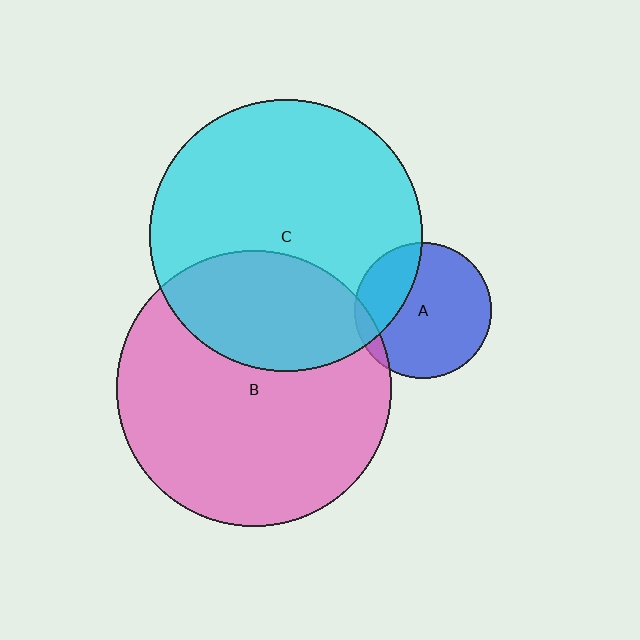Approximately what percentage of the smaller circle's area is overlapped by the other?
Approximately 5%.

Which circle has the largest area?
Circle B (pink).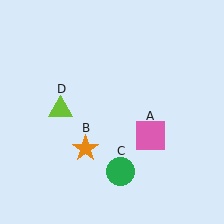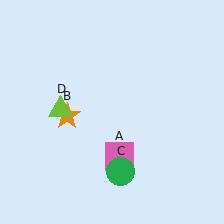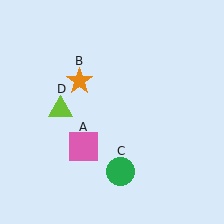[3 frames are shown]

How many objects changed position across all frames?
2 objects changed position: pink square (object A), orange star (object B).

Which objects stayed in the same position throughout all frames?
Green circle (object C) and lime triangle (object D) remained stationary.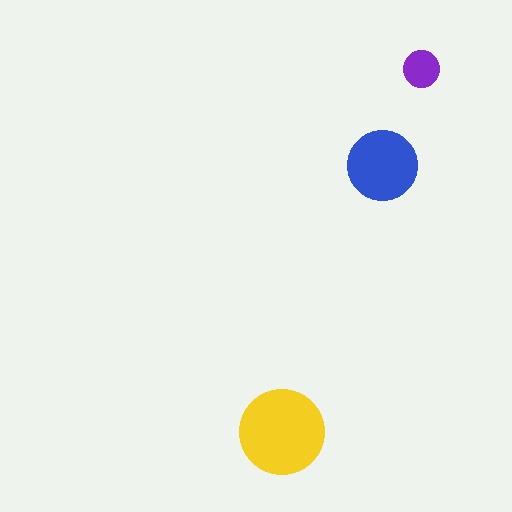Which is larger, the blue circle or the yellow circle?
The yellow one.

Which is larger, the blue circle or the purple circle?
The blue one.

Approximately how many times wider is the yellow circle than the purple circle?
About 2.5 times wider.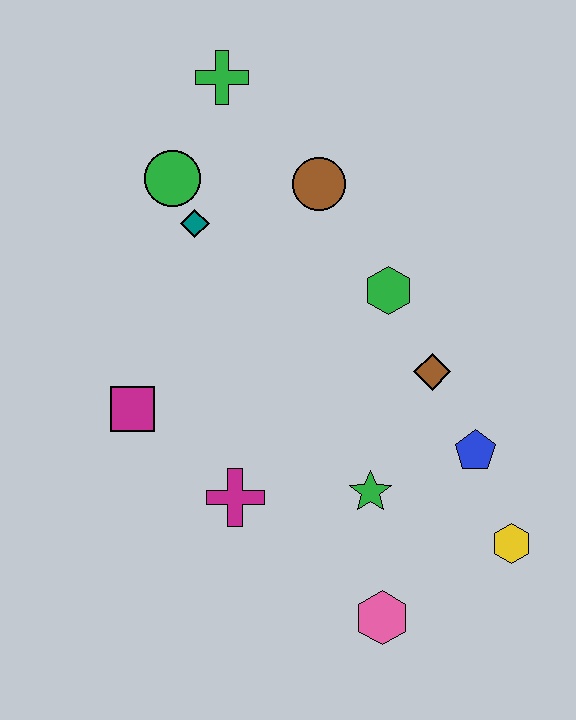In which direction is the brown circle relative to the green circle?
The brown circle is to the right of the green circle.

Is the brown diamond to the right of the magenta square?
Yes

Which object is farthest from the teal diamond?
The yellow hexagon is farthest from the teal diamond.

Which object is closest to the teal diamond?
The green circle is closest to the teal diamond.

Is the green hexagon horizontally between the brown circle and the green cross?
No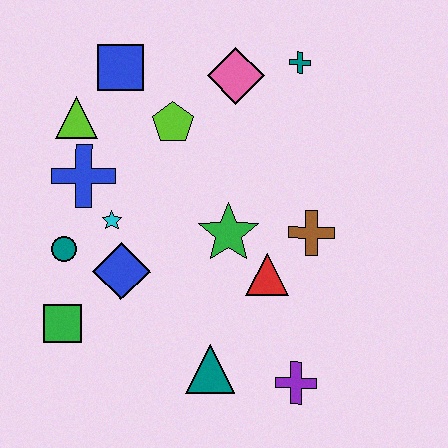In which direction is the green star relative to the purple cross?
The green star is above the purple cross.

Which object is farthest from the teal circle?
The teal cross is farthest from the teal circle.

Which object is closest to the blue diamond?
The cyan star is closest to the blue diamond.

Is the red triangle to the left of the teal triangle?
No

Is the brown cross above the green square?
Yes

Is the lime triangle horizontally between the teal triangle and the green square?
Yes